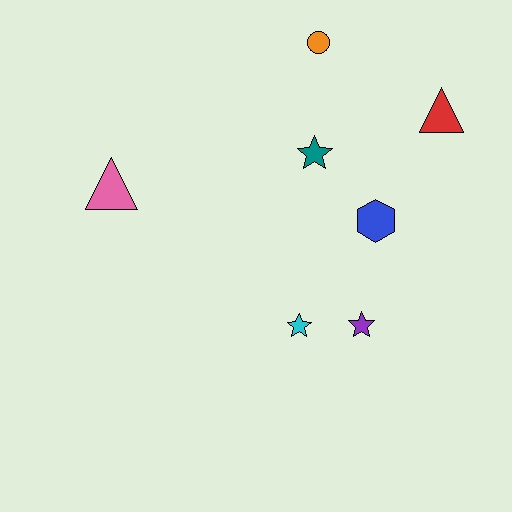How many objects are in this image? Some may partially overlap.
There are 7 objects.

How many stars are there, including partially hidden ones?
There are 3 stars.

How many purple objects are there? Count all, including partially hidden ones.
There is 1 purple object.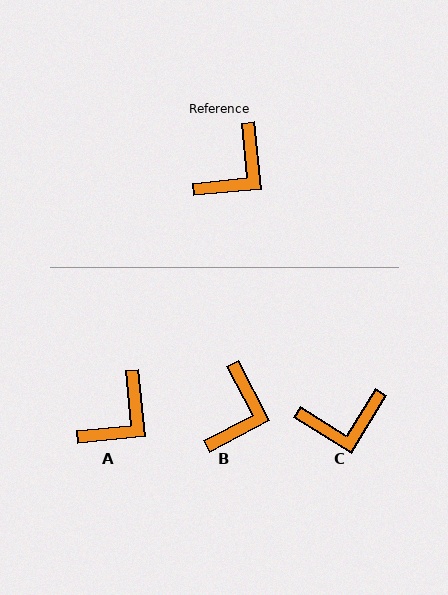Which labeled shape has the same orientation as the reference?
A.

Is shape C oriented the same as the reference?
No, it is off by about 37 degrees.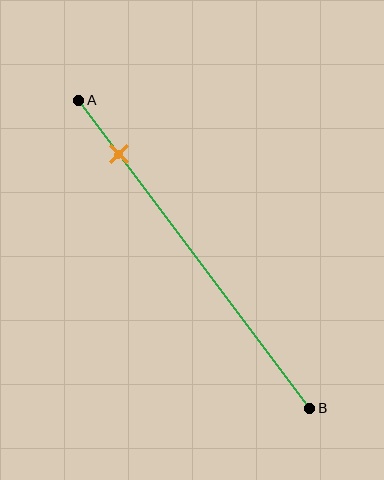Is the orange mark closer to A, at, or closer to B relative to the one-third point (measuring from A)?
The orange mark is closer to point A than the one-third point of segment AB.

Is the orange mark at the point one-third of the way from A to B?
No, the mark is at about 20% from A, not at the 33% one-third point.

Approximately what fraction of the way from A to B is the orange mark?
The orange mark is approximately 20% of the way from A to B.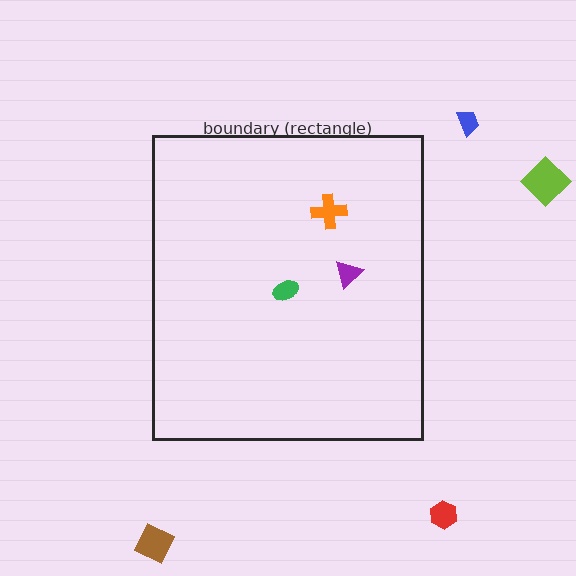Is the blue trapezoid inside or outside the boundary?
Outside.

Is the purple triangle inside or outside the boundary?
Inside.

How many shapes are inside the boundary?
3 inside, 4 outside.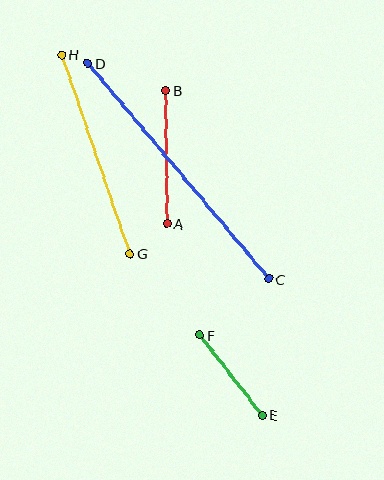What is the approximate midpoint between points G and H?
The midpoint is at approximately (96, 154) pixels.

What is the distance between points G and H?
The distance is approximately 210 pixels.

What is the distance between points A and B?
The distance is approximately 133 pixels.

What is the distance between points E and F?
The distance is approximately 102 pixels.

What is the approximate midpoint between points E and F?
The midpoint is at approximately (231, 375) pixels.